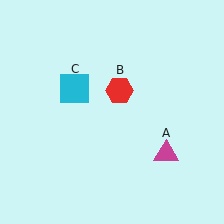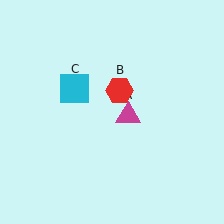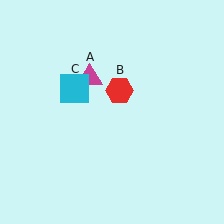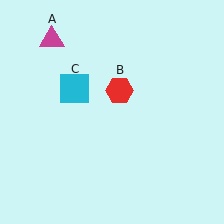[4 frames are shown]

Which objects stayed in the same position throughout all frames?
Red hexagon (object B) and cyan square (object C) remained stationary.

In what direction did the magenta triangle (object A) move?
The magenta triangle (object A) moved up and to the left.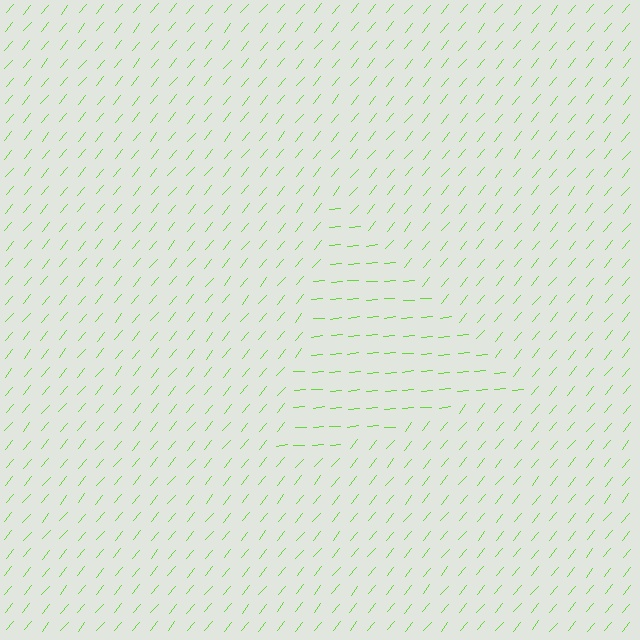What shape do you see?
I see a triangle.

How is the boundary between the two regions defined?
The boundary is defined purely by a change in line orientation (approximately 45 degrees difference). All lines are the same color and thickness.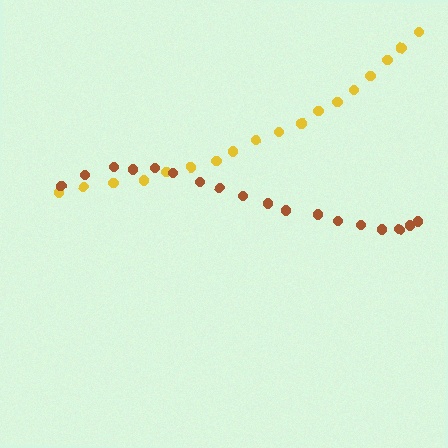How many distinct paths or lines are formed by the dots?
There are 2 distinct paths.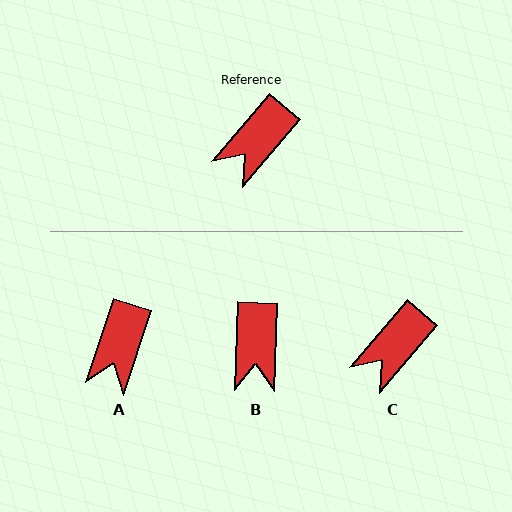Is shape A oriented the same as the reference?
No, it is off by about 22 degrees.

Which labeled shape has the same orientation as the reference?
C.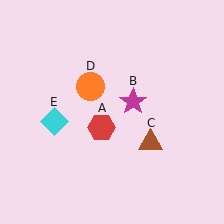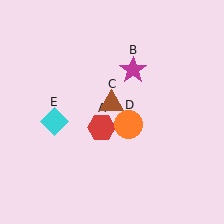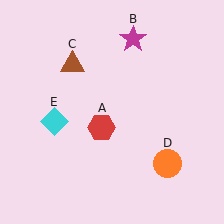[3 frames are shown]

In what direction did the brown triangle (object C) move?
The brown triangle (object C) moved up and to the left.